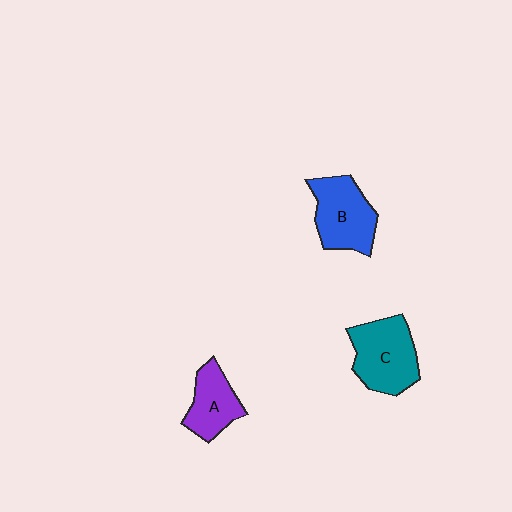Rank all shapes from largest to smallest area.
From largest to smallest: C (teal), B (blue), A (purple).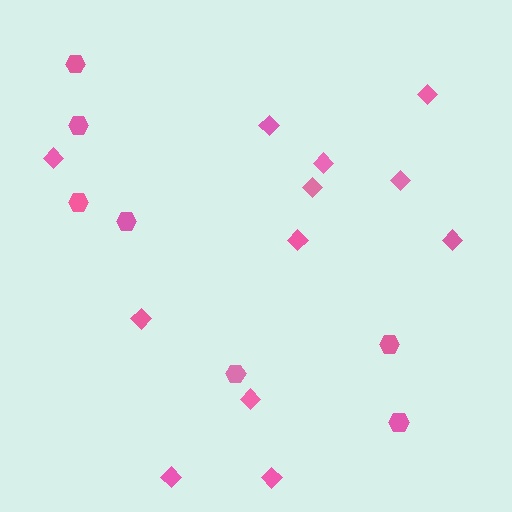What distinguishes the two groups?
There are 2 groups: one group of hexagons (7) and one group of diamonds (12).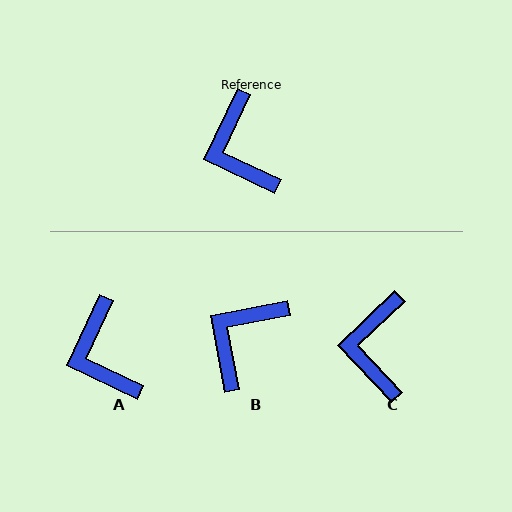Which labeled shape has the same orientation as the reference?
A.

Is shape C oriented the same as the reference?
No, it is off by about 21 degrees.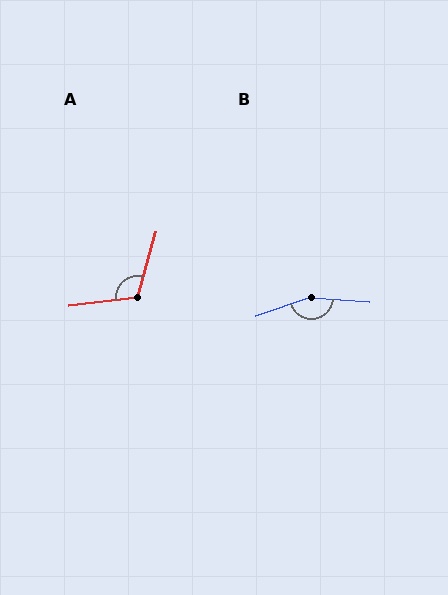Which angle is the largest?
B, at approximately 157 degrees.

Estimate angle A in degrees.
Approximately 112 degrees.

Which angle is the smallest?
A, at approximately 112 degrees.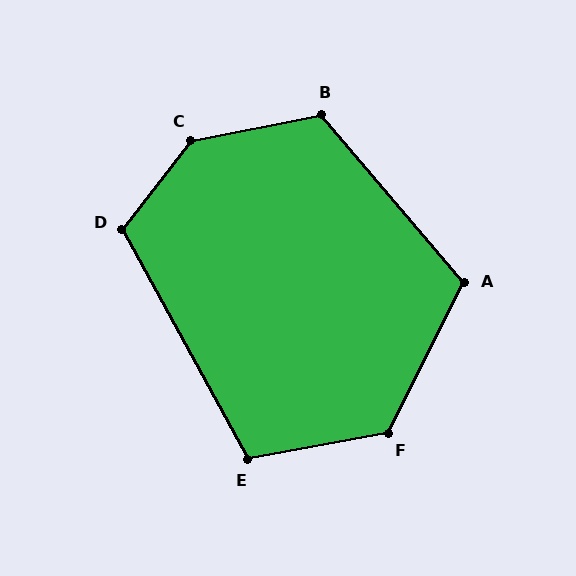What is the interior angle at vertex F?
Approximately 127 degrees (obtuse).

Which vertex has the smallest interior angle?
E, at approximately 108 degrees.